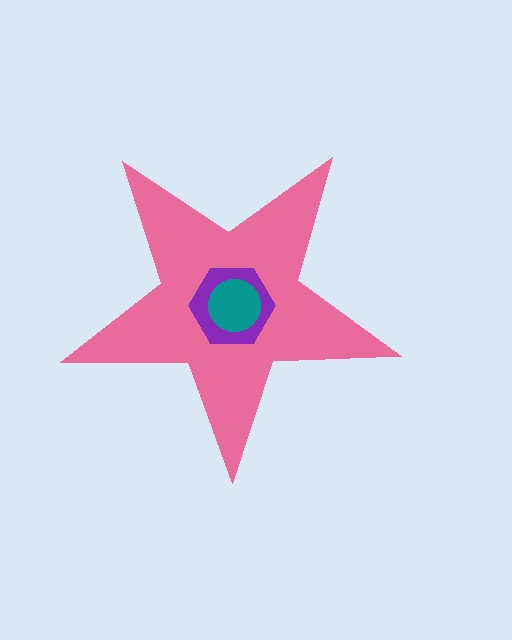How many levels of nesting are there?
3.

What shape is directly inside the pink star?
The purple hexagon.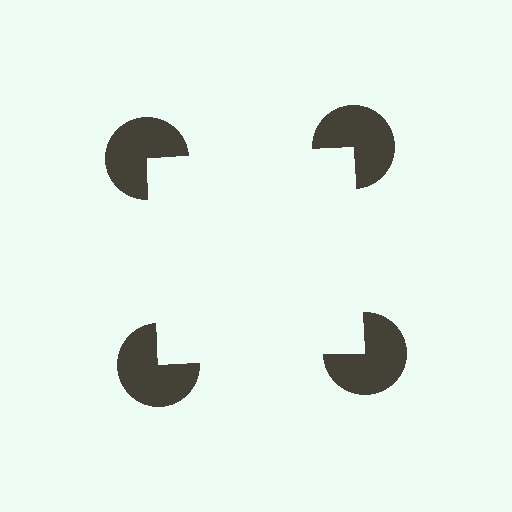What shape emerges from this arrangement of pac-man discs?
An illusory square — its edges are inferred from the aligned wedge cuts in the pac-man discs, not physically drawn.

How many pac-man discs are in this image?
There are 4 — one at each vertex of the illusory square.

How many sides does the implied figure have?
4 sides.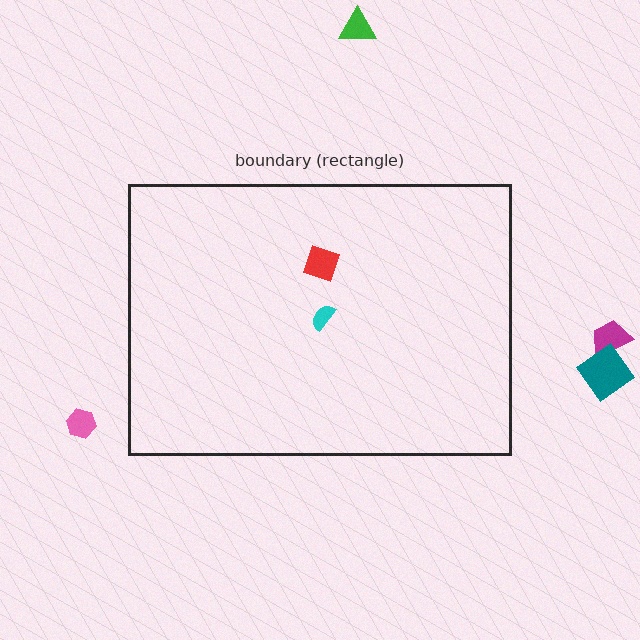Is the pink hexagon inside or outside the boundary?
Outside.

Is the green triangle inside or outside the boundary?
Outside.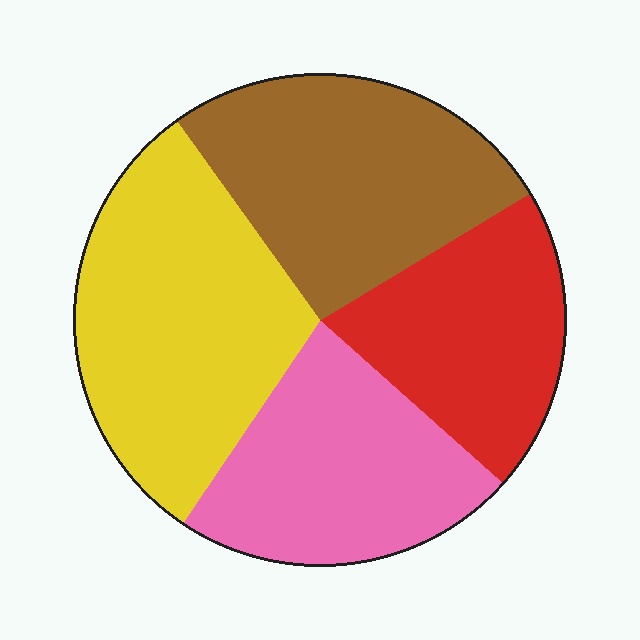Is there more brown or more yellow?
Yellow.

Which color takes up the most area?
Yellow, at roughly 30%.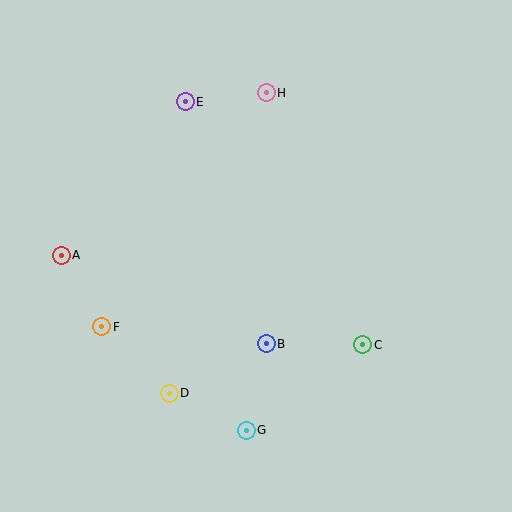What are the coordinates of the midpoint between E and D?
The midpoint between E and D is at (177, 247).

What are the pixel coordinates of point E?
Point E is at (185, 102).